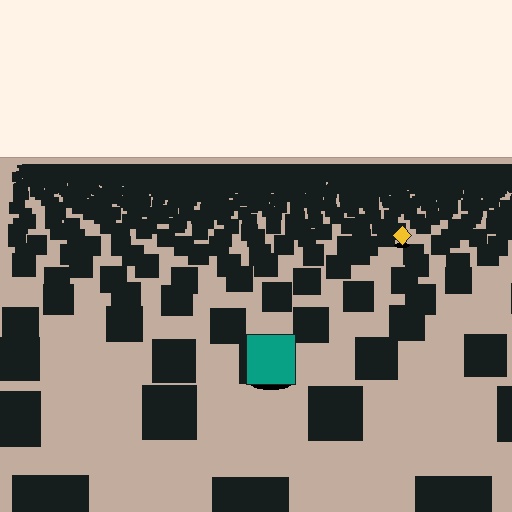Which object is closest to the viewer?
The teal square is closest. The texture marks near it are larger and more spread out.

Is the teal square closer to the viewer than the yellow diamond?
Yes. The teal square is closer — you can tell from the texture gradient: the ground texture is coarser near it.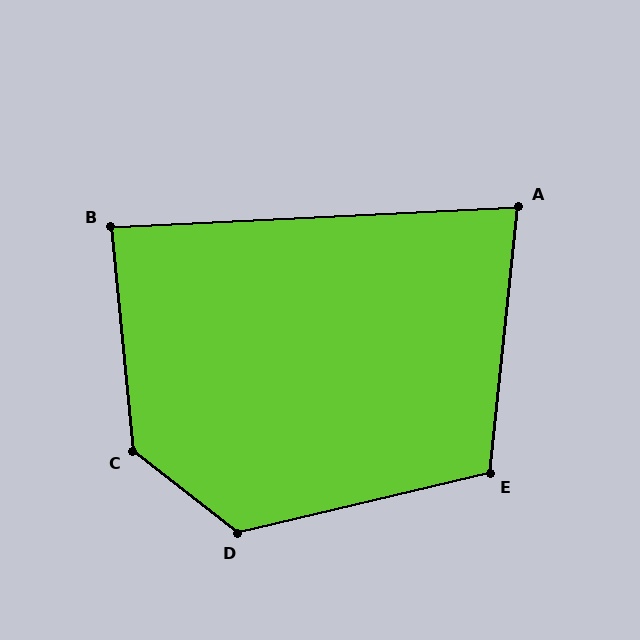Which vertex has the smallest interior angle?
A, at approximately 81 degrees.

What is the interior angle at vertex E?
Approximately 109 degrees (obtuse).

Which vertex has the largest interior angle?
C, at approximately 134 degrees.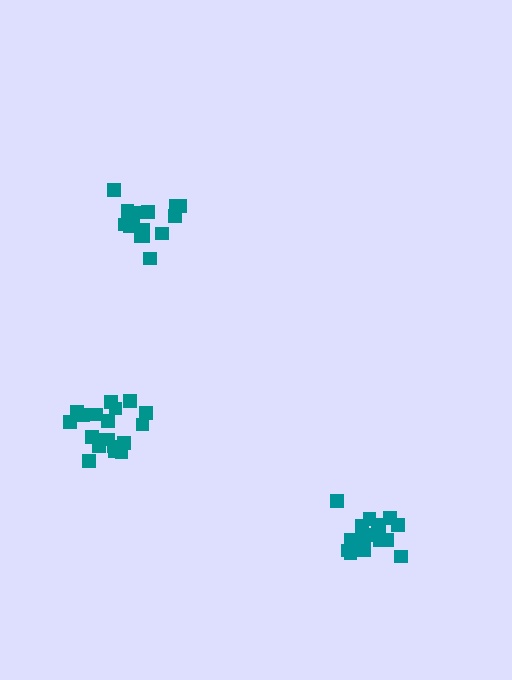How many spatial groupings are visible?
There are 3 spatial groupings.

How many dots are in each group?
Group 1: 16 dots, Group 2: 16 dots, Group 3: 19 dots (51 total).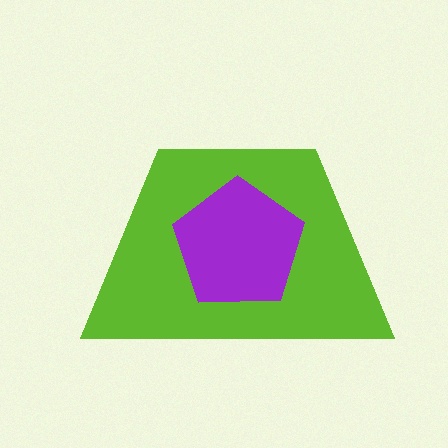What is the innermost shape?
The purple pentagon.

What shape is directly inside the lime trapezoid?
The purple pentagon.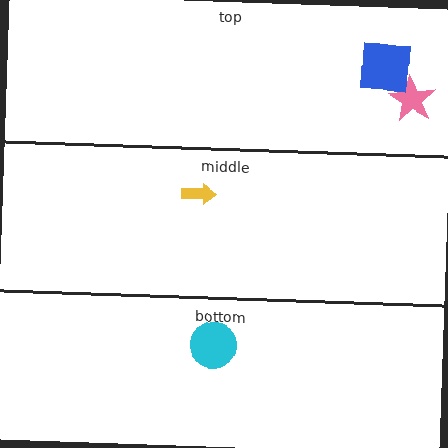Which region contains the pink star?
The top region.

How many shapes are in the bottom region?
1.